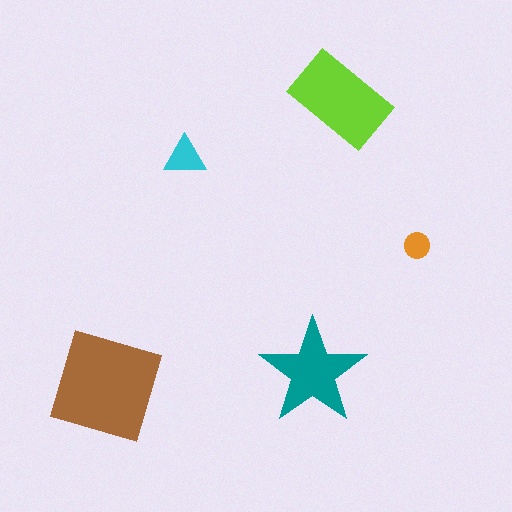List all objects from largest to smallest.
The brown square, the lime rectangle, the teal star, the cyan triangle, the orange circle.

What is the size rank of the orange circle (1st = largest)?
5th.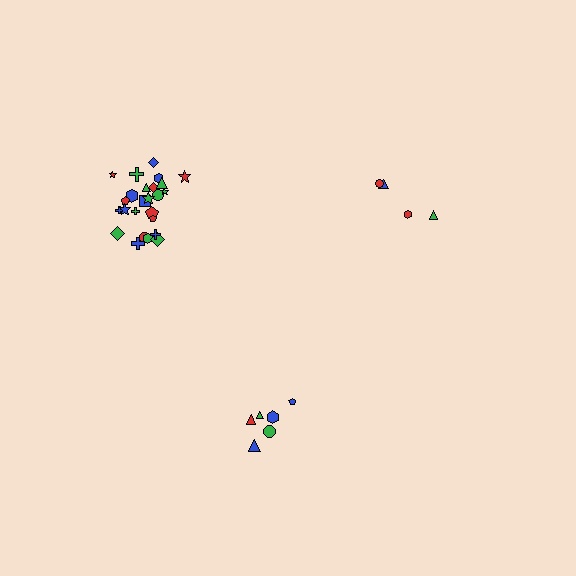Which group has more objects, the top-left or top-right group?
The top-left group.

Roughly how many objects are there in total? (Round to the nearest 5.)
Roughly 35 objects in total.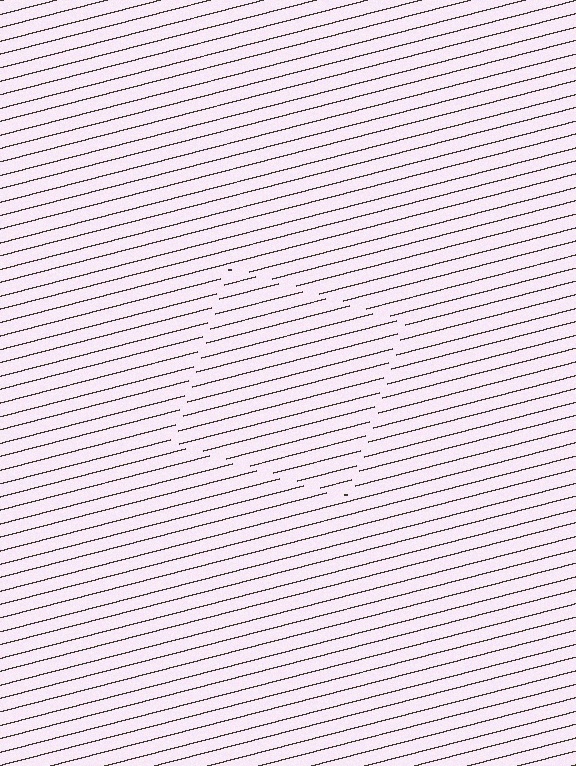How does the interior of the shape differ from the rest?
The interior of the shape contains the same grating, shifted by half a period — the contour is defined by the phase discontinuity where line-ends from the inner and outer gratings abut.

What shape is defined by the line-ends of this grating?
An illusory square. The interior of the shape contains the same grating, shifted by half a period — the contour is defined by the phase discontinuity where line-ends from the inner and outer gratings abut.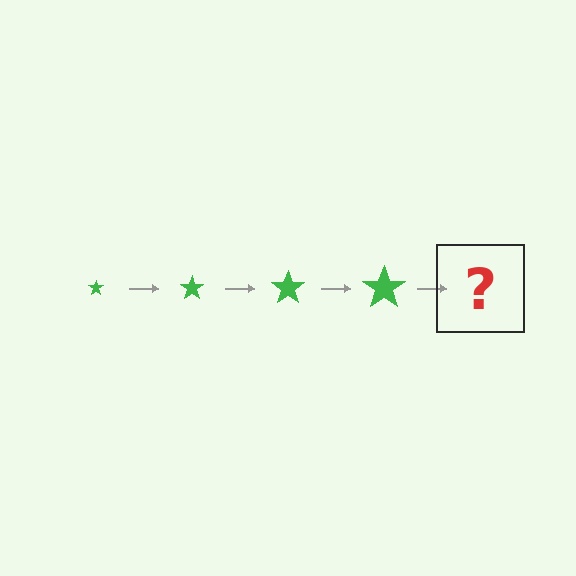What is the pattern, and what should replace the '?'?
The pattern is that the star gets progressively larger each step. The '?' should be a green star, larger than the previous one.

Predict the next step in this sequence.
The next step is a green star, larger than the previous one.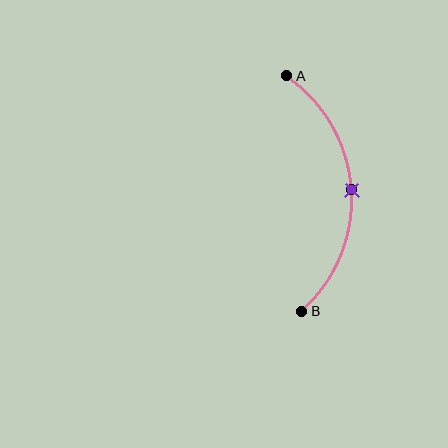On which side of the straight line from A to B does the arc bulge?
The arc bulges to the right of the straight line connecting A and B.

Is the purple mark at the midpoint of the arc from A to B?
Yes. The purple mark lies on the arc at equal arc-length from both A and B — it is the arc midpoint.